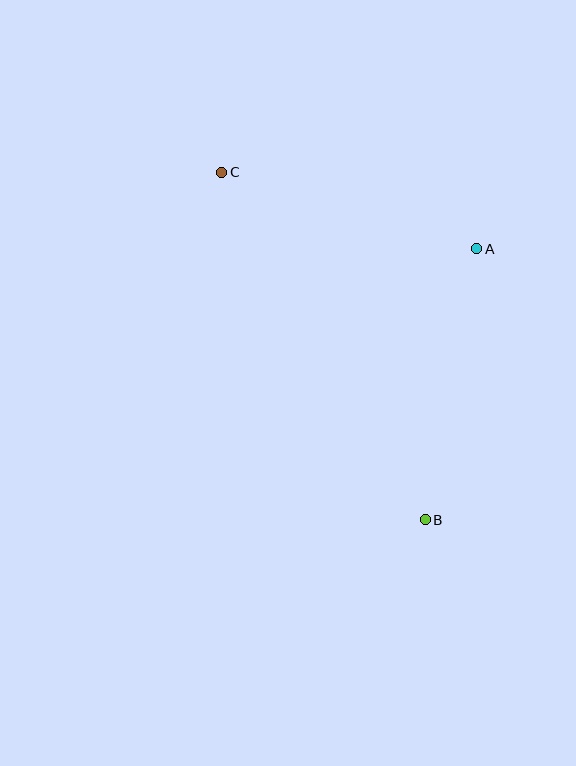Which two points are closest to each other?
Points A and C are closest to each other.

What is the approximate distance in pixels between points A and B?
The distance between A and B is approximately 276 pixels.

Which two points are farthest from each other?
Points B and C are farthest from each other.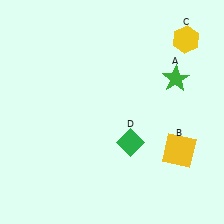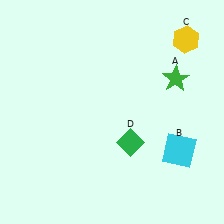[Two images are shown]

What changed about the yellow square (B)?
In Image 1, B is yellow. In Image 2, it changed to cyan.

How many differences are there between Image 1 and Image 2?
There is 1 difference between the two images.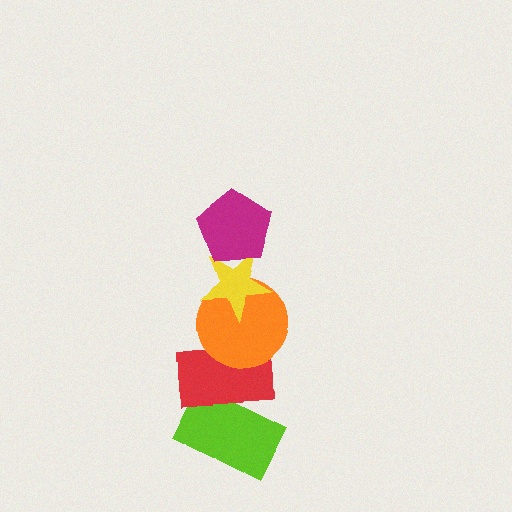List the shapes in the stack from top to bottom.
From top to bottom: the magenta pentagon, the yellow star, the orange circle, the red rectangle, the lime rectangle.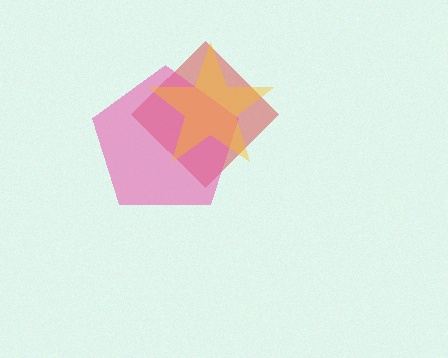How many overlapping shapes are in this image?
There are 3 overlapping shapes in the image.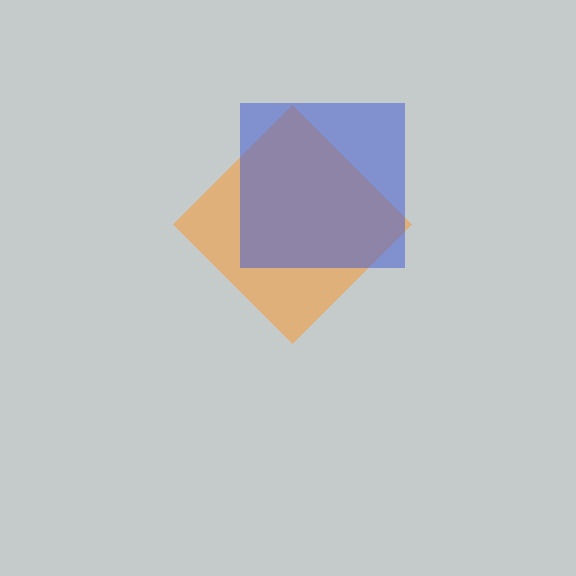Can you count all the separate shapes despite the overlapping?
Yes, there are 2 separate shapes.